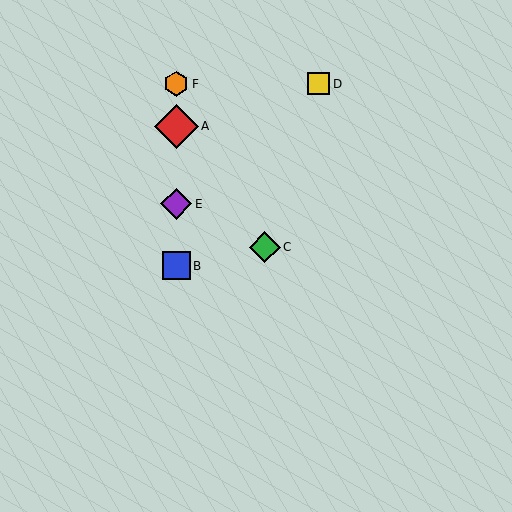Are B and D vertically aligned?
No, B is at x≈176 and D is at x≈318.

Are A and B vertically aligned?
Yes, both are at x≈176.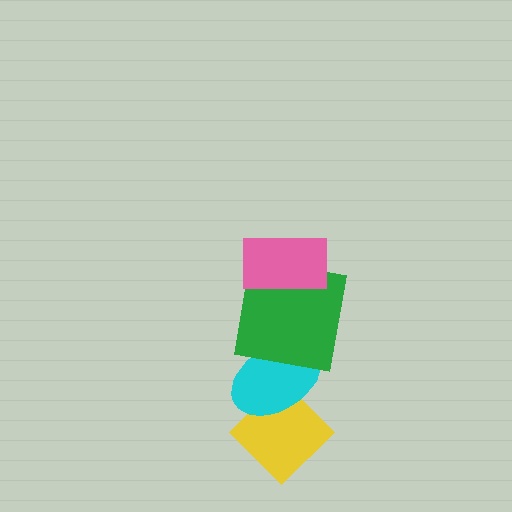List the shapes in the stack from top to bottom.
From top to bottom: the pink rectangle, the green square, the cyan ellipse, the yellow diamond.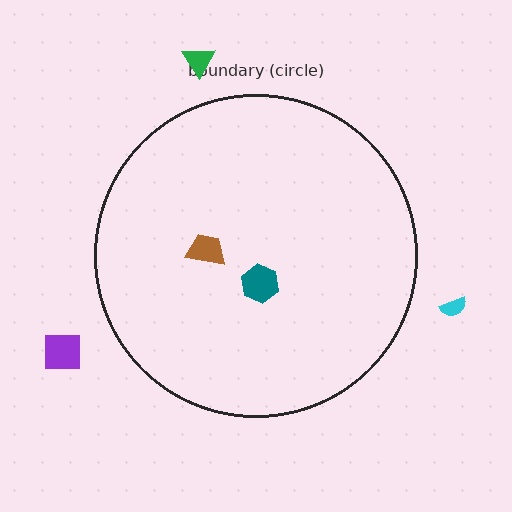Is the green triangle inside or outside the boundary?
Outside.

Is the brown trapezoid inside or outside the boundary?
Inside.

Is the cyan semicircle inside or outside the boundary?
Outside.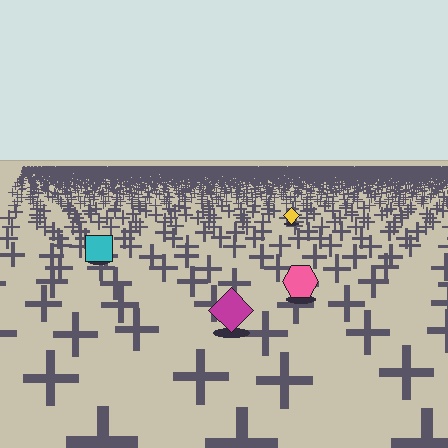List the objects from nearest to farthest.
From nearest to farthest: the magenta diamond, the pink hexagon, the cyan square, the yellow diamond.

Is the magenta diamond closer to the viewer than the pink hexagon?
Yes. The magenta diamond is closer — you can tell from the texture gradient: the ground texture is coarser near it.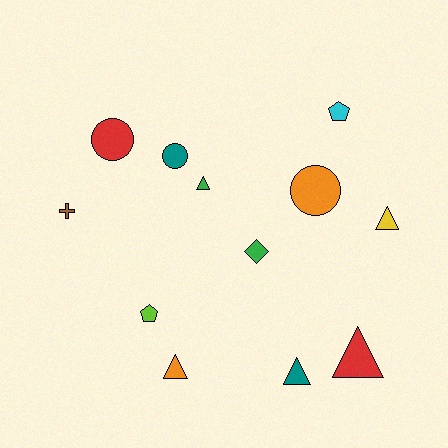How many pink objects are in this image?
There are no pink objects.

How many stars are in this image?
There are no stars.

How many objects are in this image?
There are 12 objects.